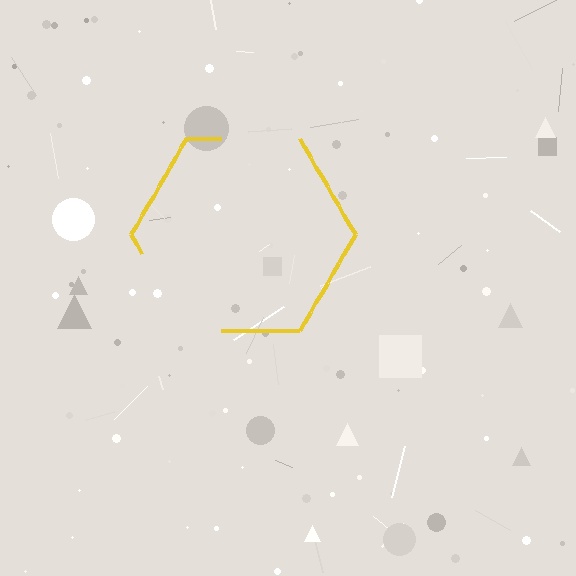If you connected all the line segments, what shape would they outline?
They would outline a hexagon.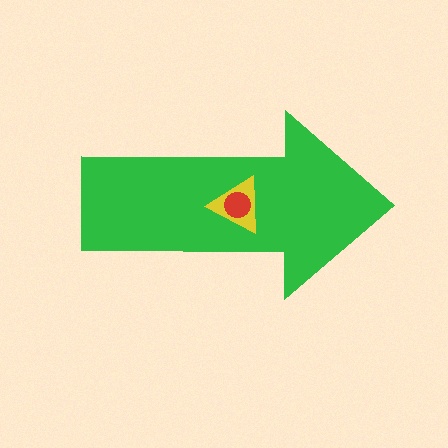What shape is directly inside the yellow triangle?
The red circle.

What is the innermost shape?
The red circle.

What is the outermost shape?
The green arrow.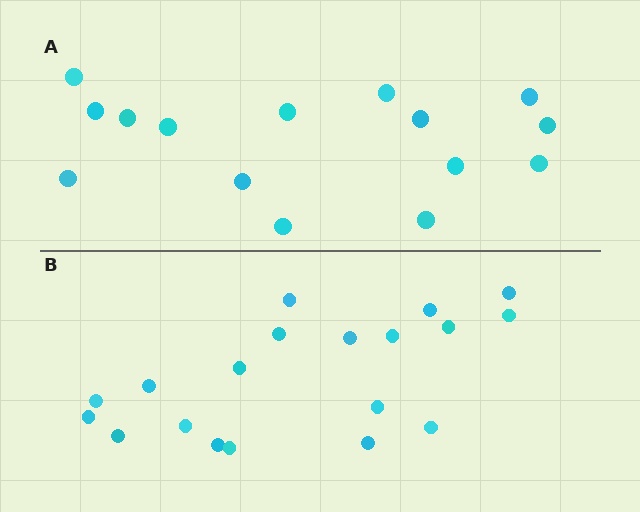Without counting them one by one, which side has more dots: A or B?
Region B (the bottom region) has more dots.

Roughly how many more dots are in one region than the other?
Region B has about 4 more dots than region A.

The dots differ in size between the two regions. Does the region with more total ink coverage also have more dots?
No. Region A has more total ink coverage because its dots are larger, but region B actually contains more individual dots. Total area can be misleading — the number of items is what matters here.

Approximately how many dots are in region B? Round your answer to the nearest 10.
About 20 dots. (The exact count is 19, which rounds to 20.)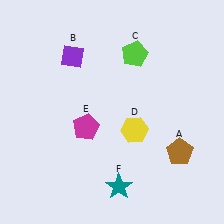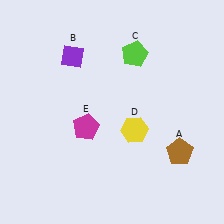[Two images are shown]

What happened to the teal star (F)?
The teal star (F) was removed in Image 2. It was in the bottom-right area of Image 1.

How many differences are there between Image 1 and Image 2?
There is 1 difference between the two images.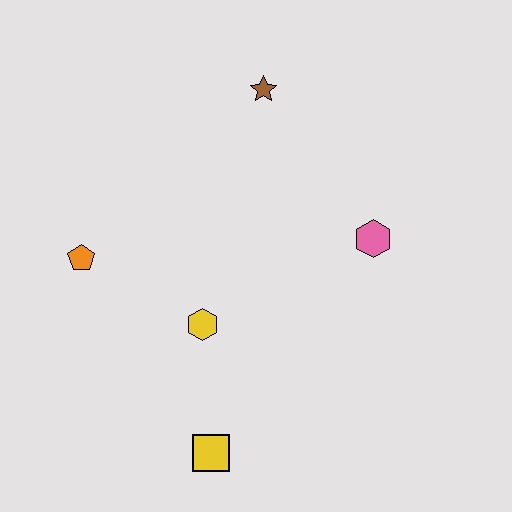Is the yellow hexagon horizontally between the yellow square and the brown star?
No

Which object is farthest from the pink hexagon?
The orange pentagon is farthest from the pink hexagon.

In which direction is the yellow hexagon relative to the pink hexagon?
The yellow hexagon is to the left of the pink hexagon.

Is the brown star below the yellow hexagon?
No